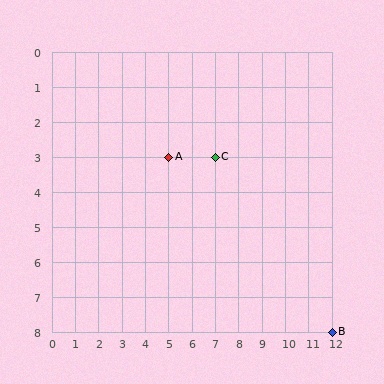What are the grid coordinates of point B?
Point B is at grid coordinates (12, 8).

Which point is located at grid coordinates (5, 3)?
Point A is at (5, 3).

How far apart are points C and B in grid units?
Points C and B are 5 columns and 5 rows apart (about 7.1 grid units diagonally).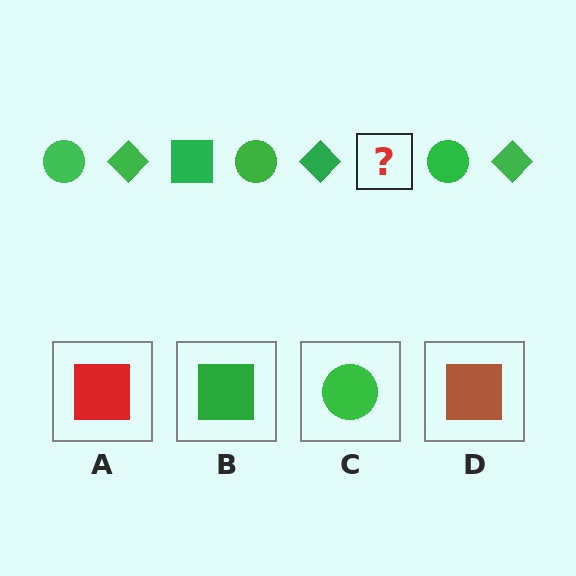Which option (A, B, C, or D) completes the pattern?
B.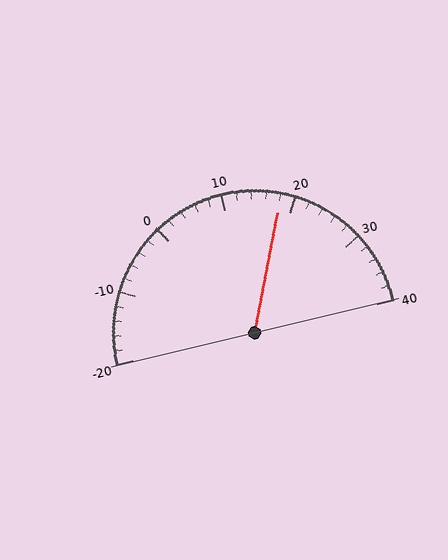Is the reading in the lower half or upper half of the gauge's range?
The reading is in the upper half of the range (-20 to 40).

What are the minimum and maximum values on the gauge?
The gauge ranges from -20 to 40.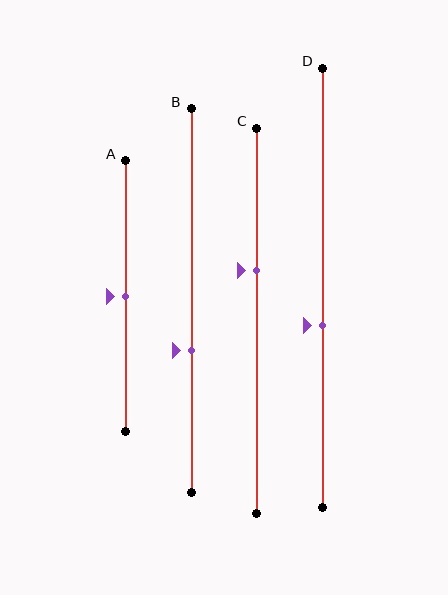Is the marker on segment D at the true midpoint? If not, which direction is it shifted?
No, the marker on segment D is shifted downward by about 9% of the segment length.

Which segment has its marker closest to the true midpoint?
Segment A has its marker closest to the true midpoint.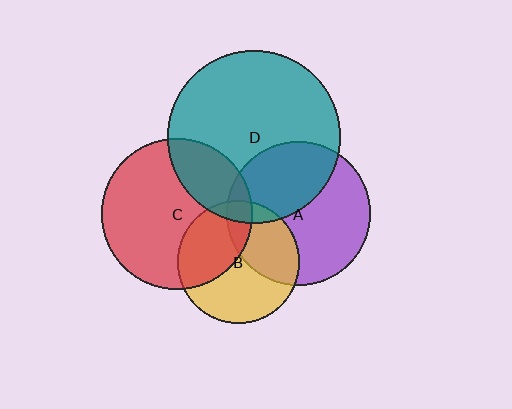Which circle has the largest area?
Circle D (teal).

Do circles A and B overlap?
Yes.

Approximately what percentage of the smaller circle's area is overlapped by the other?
Approximately 35%.